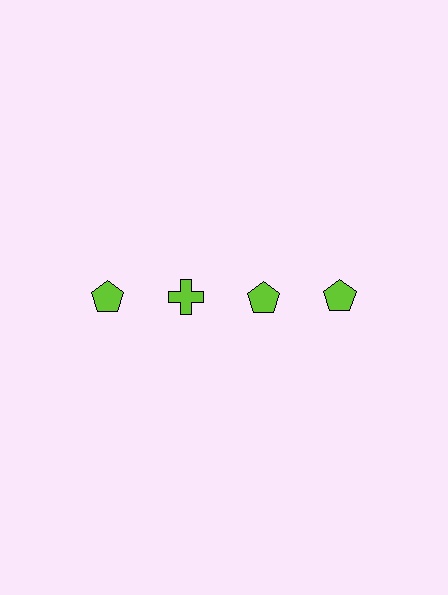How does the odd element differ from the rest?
It has a different shape: cross instead of pentagon.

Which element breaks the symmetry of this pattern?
The lime cross in the top row, second from left column breaks the symmetry. All other shapes are lime pentagons.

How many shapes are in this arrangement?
There are 4 shapes arranged in a grid pattern.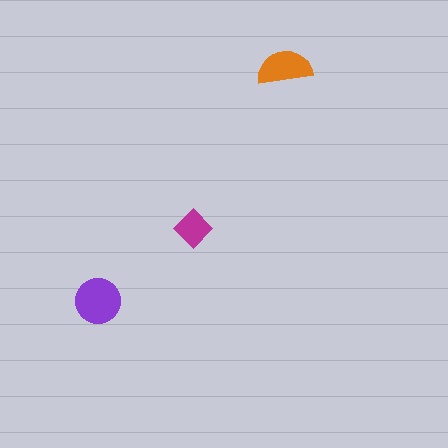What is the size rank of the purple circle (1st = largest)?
1st.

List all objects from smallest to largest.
The magenta diamond, the orange semicircle, the purple circle.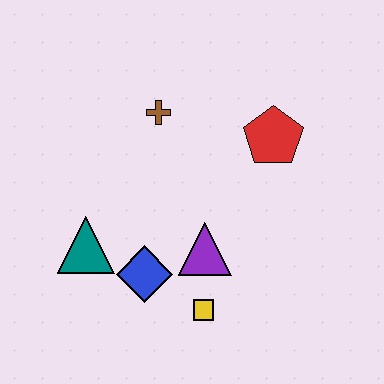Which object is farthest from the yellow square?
The brown cross is farthest from the yellow square.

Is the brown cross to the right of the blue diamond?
Yes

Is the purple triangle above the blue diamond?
Yes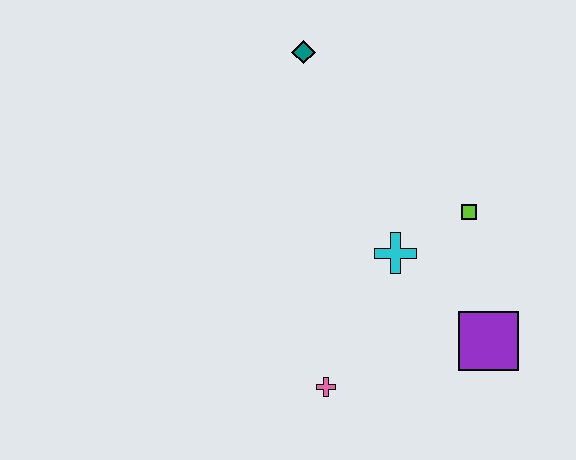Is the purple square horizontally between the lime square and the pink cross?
No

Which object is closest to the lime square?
The cyan cross is closest to the lime square.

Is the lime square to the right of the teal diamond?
Yes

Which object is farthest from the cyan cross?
The teal diamond is farthest from the cyan cross.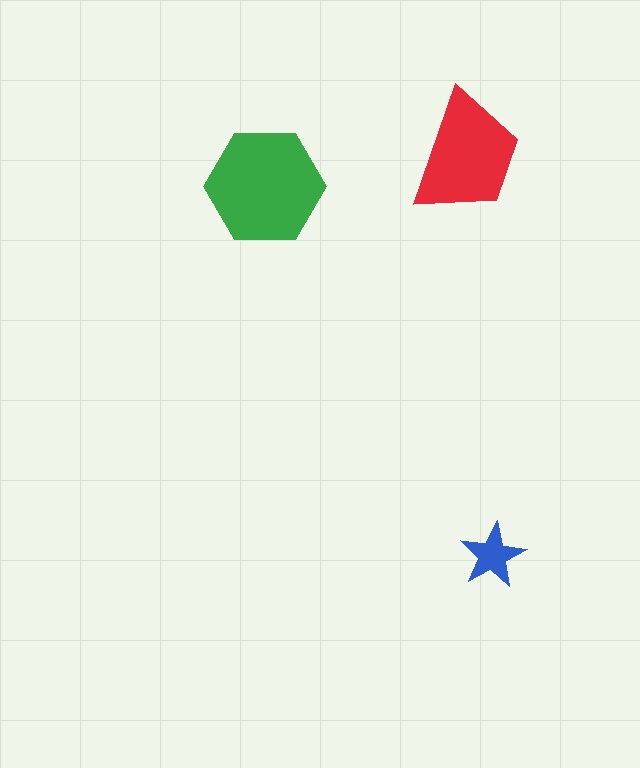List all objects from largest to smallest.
The green hexagon, the red trapezoid, the blue star.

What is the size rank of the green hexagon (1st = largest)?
1st.